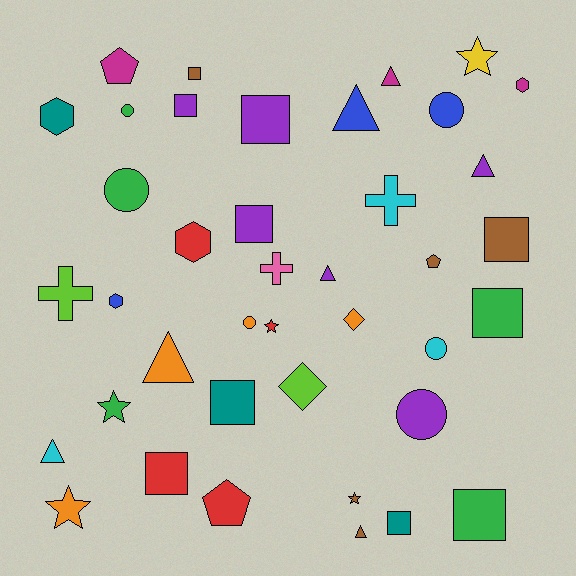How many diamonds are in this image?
There are 2 diamonds.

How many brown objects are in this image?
There are 5 brown objects.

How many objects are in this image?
There are 40 objects.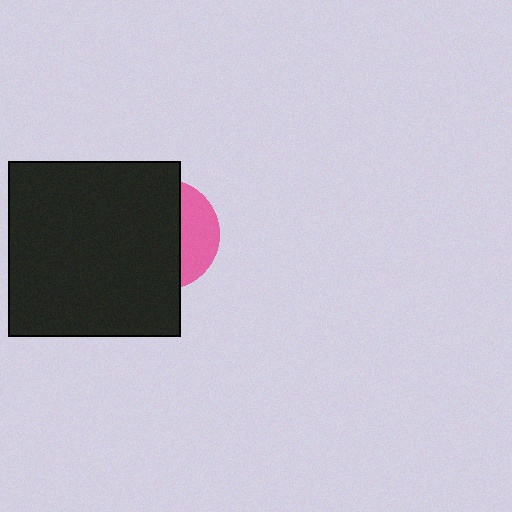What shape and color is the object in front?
The object in front is a black rectangle.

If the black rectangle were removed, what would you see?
You would see the complete pink circle.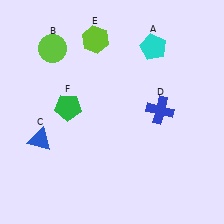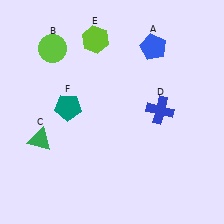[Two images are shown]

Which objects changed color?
A changed from cyan to blue. C changed from blue to green. F changed from green to teal.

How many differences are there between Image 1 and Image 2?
There are 3 differences between the two images.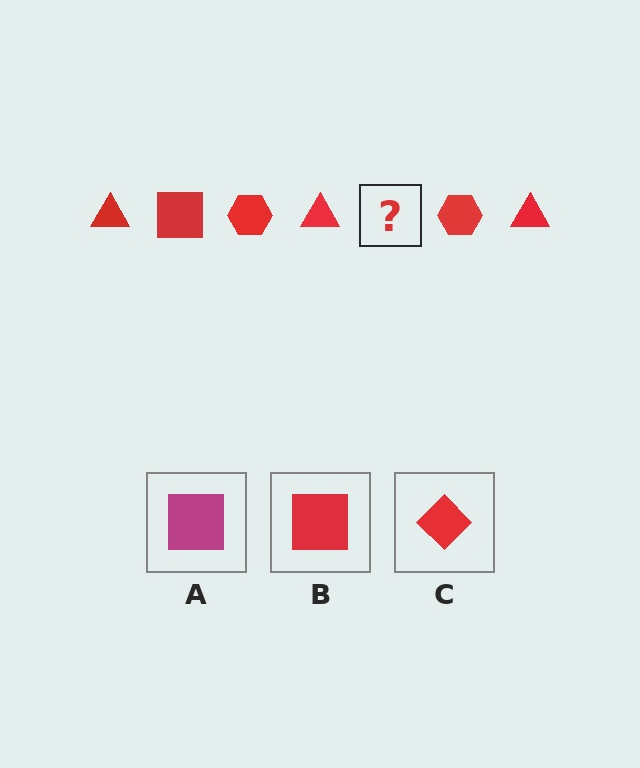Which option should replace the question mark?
Option B.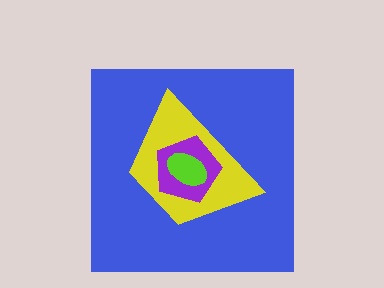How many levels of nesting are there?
4.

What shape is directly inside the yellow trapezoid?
The purple pentagon.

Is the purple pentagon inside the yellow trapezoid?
Yes.